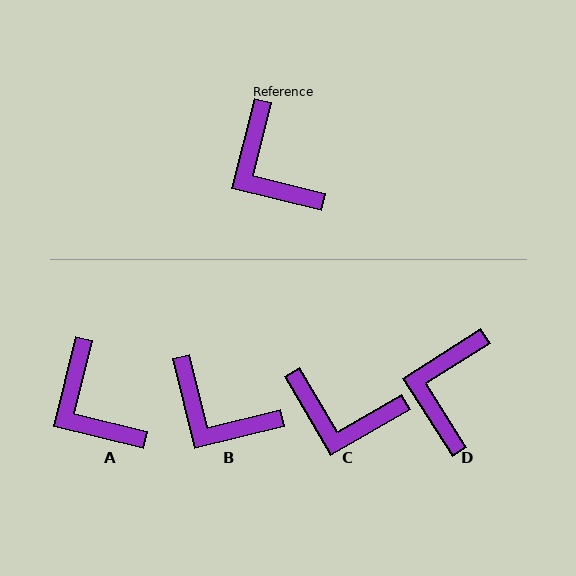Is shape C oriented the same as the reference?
No, it is off by about 44 degrees.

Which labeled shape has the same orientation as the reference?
A.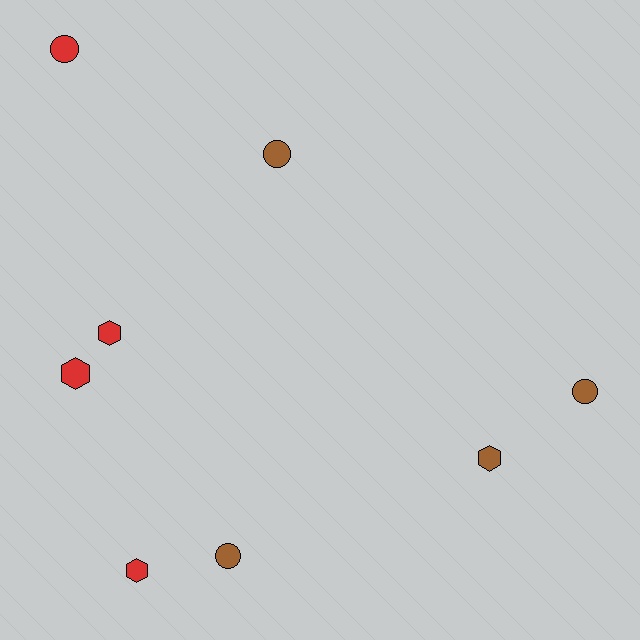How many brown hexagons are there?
There is 1 brown hexagon.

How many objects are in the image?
There are 8 objects.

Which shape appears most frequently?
Hexagon, with 4 objects.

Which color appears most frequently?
Brown, with 4 objects.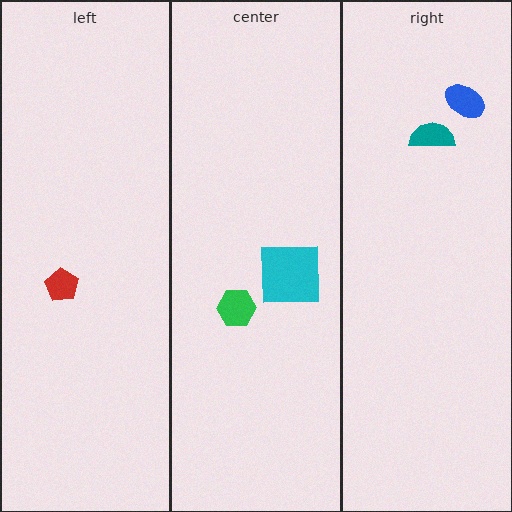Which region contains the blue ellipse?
The right region.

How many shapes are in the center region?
2.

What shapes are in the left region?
The red pentagon.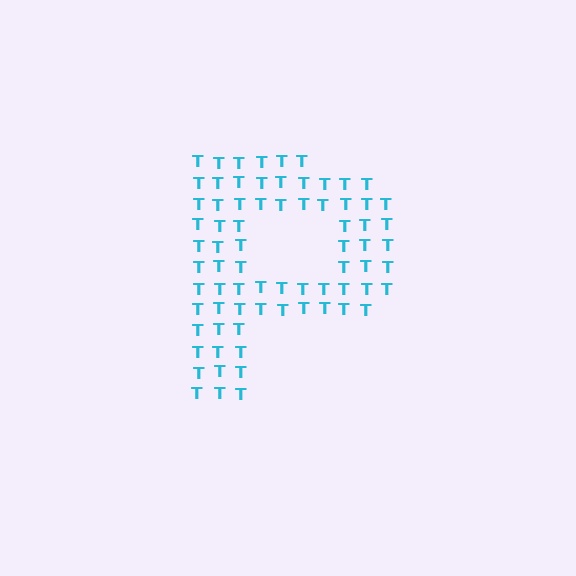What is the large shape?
The large shape is the letter P.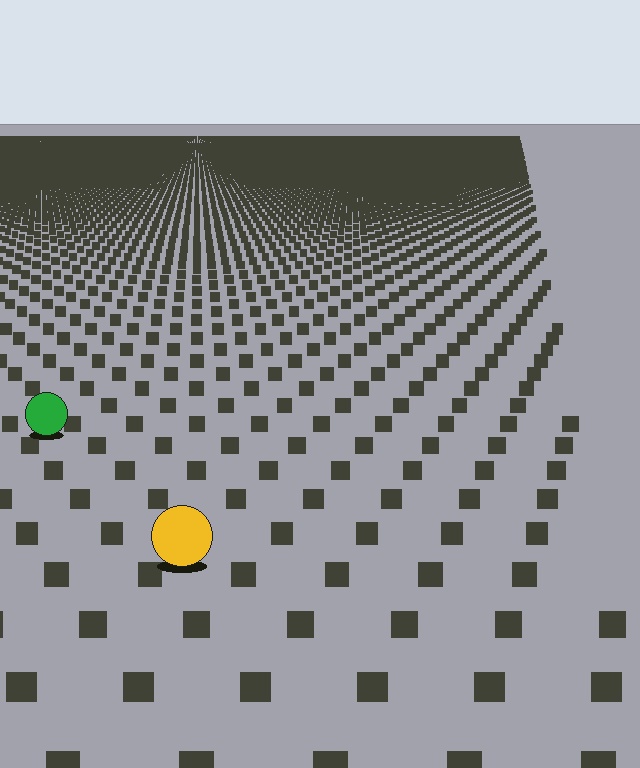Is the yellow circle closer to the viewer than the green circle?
Yes. The yellow circle is closer — you can tell from the texture gradient: the ground texture is coarser near it.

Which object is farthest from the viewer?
The green circle is farthest from the viewer. It appears smaller and the ground texture around it is denser.